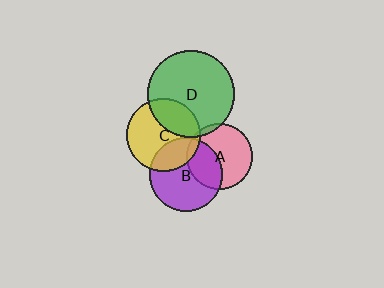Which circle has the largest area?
Circle D (green).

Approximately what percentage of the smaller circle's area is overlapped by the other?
Approximately 5%.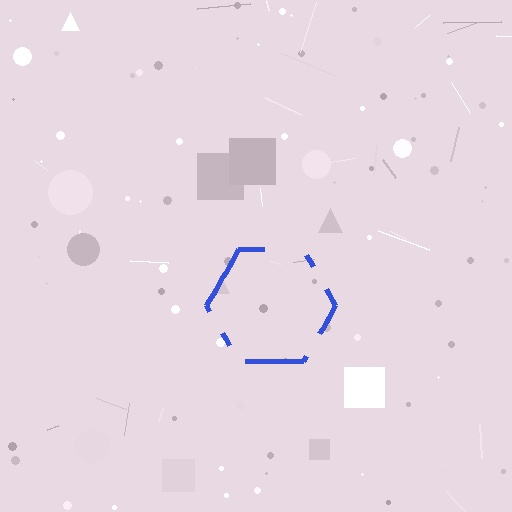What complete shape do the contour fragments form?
The contour fragments form a hexagon.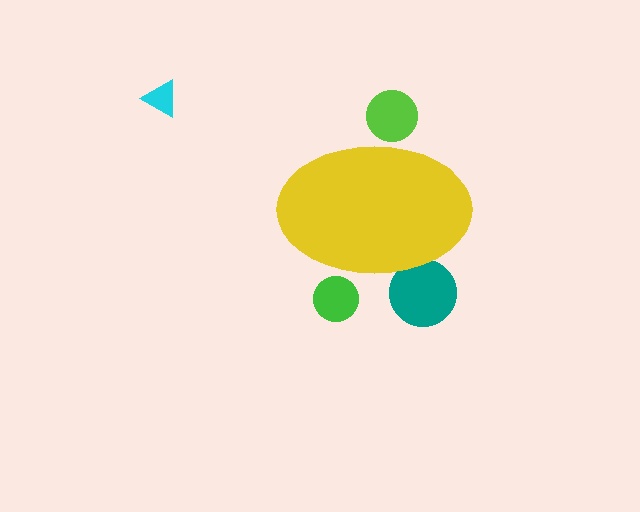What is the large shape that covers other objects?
A yellow ellipse.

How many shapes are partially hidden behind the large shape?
3 shapes are partially hidden.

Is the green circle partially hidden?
Yes, the green circle is partially hidden behind the yellow ellipse.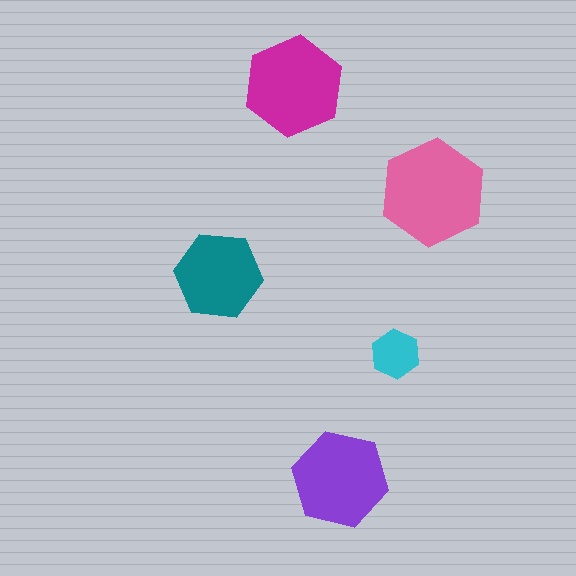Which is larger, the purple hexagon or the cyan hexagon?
The purple one.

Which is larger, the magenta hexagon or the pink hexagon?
The pink one.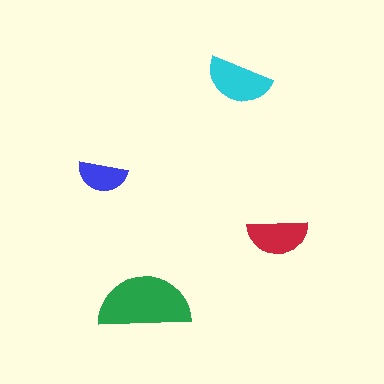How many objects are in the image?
There are 4 objects in the image.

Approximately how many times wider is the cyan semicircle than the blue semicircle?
About 1.5 times wider.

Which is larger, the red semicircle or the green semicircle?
The green one.